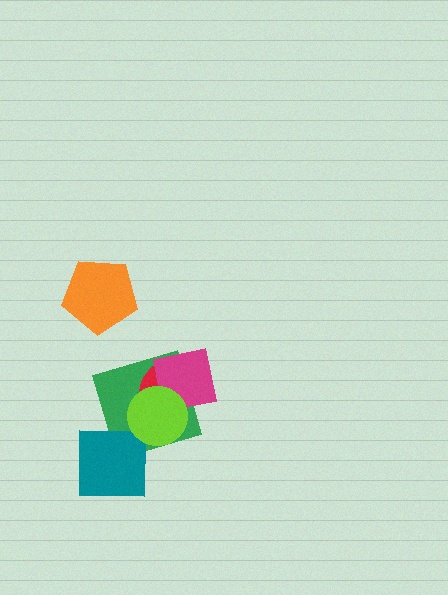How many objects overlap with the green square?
4 objects overlap with the green square.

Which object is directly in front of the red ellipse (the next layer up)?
The magenta square is directly in front of the red ellipse.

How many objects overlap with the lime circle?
3 objects overlap with the lime circle.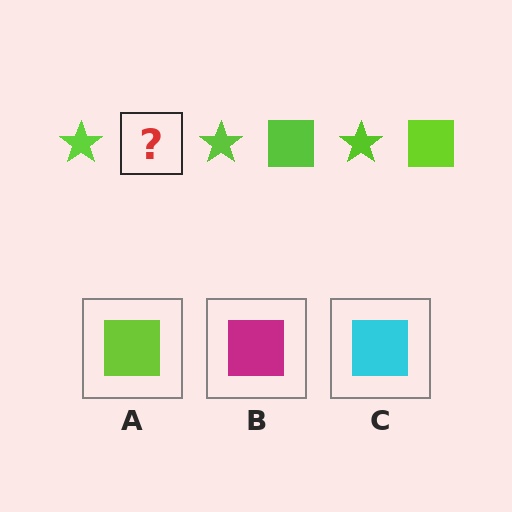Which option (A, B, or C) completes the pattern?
A.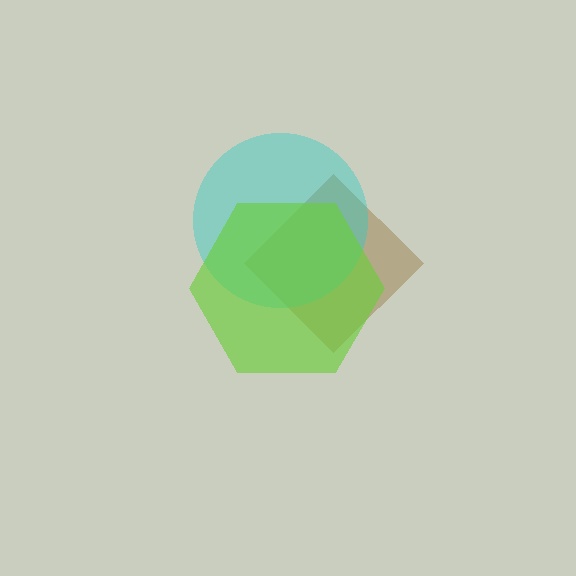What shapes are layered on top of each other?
The layered shapes are: a brown diamond, a cyan circle, a lime hexagon.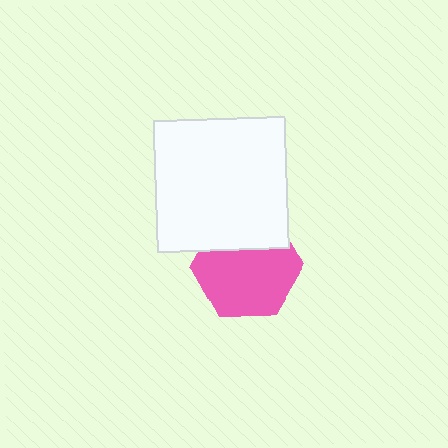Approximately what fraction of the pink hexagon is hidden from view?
Roughly 30% of the pink hexagon is hidden behind the white square.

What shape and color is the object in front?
The object in front is a white square.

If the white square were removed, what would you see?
You would see the complete pink hexagon.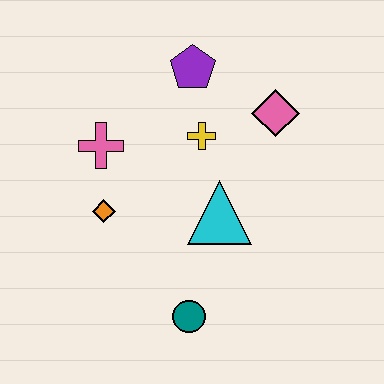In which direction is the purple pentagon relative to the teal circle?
The purple pentagon is above the teal circle.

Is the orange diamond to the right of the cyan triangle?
No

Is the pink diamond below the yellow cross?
No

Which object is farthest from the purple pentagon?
The teal circle is farthest from the purple pentagon.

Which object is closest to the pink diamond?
The yellow cross is closest to the pink diamond.